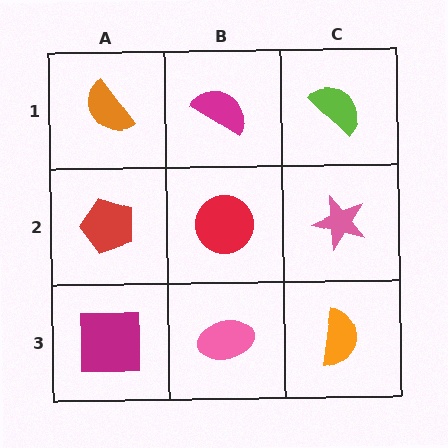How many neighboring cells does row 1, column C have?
2.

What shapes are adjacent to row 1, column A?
A red pentagon (row 2, column A), a magenta semicircle (row 1, column B).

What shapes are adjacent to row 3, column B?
A red circle (row 2, column B), a magenta square (row 3, column A), an orange semicircle (row 3, column C).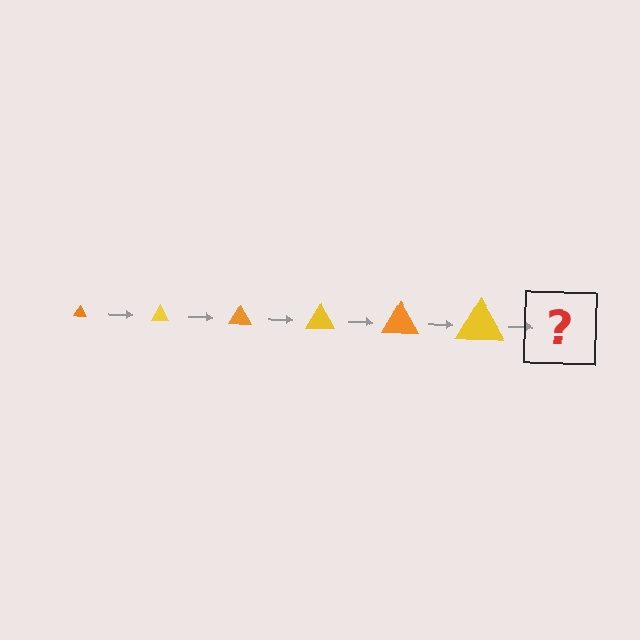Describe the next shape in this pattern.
It should be an orange triangle, larger than the previous one.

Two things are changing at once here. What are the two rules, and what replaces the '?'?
The two rules are that the triangle grows larger each step and the color cycles through orange and yellow. The '?' should be an orange triangle, larger than the previous one.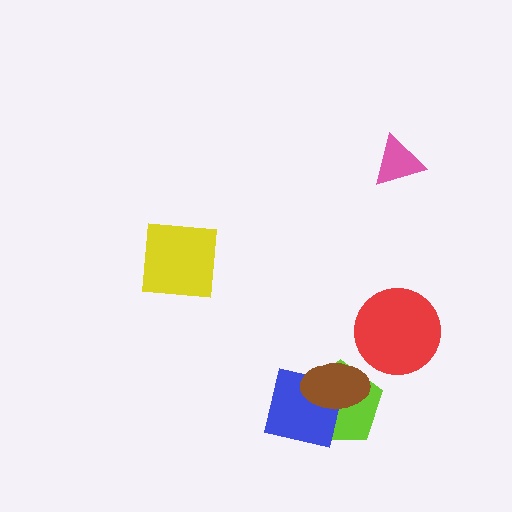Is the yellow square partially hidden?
No, no other shape covers it.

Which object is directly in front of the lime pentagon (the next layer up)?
The blue square is directly in front of the lime pentagon.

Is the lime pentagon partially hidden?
Yes, it is partially covered by another shape.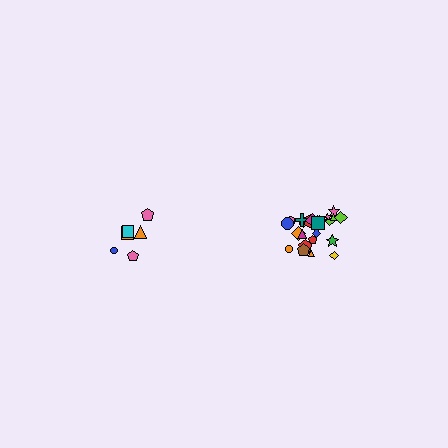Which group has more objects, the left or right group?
The right group.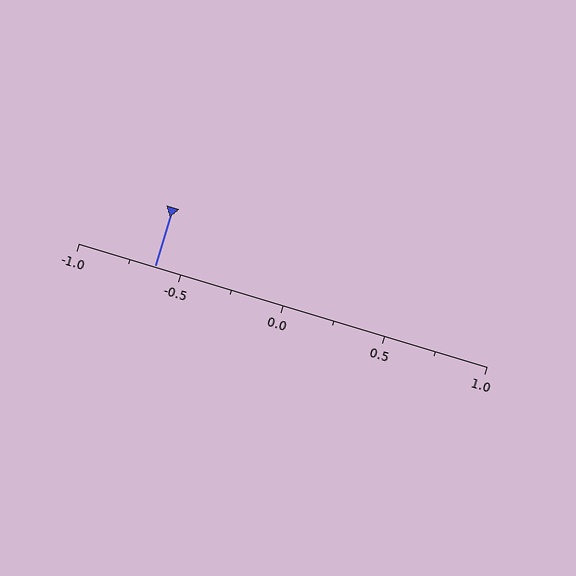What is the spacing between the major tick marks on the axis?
The major ticks are spaced 0.5 apart.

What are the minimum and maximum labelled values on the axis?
The axis runs from -1.0 to 1.0.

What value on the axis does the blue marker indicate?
The marker indicates approximately -0.62.